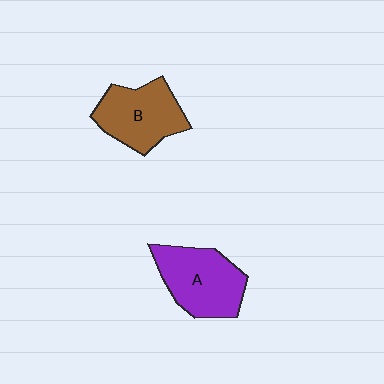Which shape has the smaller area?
Shape B (brown).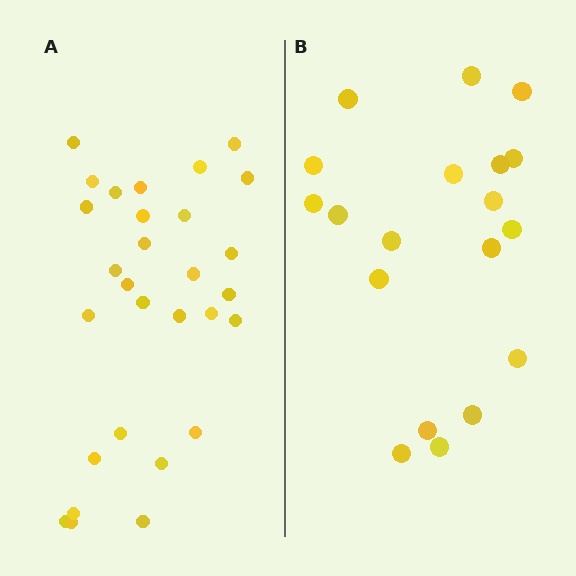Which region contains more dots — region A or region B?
Region A (the left region) has more dots.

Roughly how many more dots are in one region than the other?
Region A has roughly 10 or so more dots than region B.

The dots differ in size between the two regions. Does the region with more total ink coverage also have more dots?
No. Region B has more total ink coverage because its dots are larger, but region A actually contains more individual dots. Total area can be misleading — the number of items is what matters here.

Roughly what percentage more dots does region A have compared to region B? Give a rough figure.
About 55% more.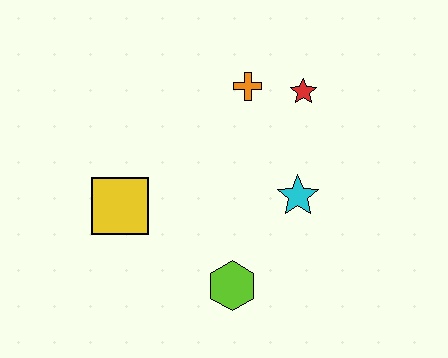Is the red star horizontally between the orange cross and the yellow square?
No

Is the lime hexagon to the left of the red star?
Yes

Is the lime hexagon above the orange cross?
No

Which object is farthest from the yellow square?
The red star is farthest from the yellow square.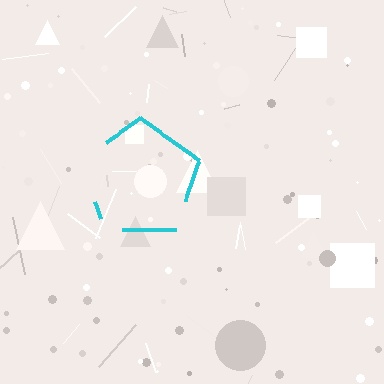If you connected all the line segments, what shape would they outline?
They would outline a pentagon.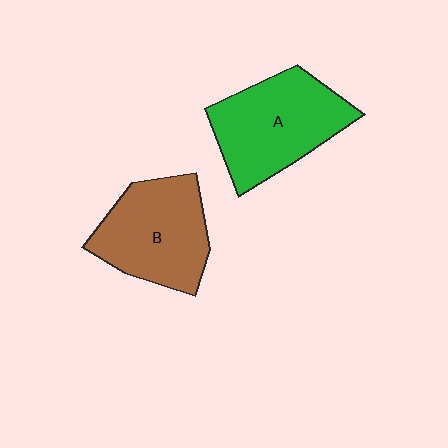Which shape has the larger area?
Shape A (green).